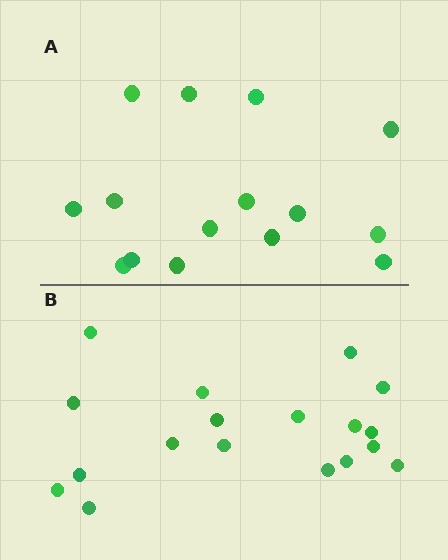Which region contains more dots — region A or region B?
Region B (the bottom region) has more dots.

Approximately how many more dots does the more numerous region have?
Region B has just a few more — roughly 2 or 3 more dots than region A.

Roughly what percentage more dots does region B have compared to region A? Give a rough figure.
About 20% more.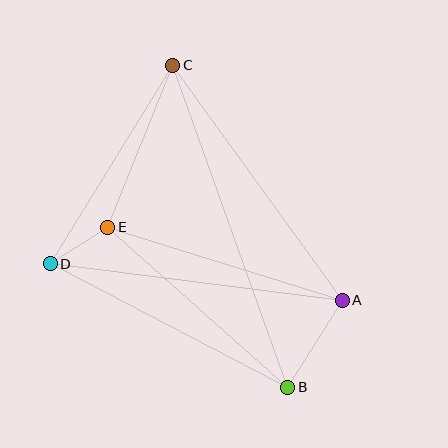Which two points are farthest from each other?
Points B and C are farthest from each other.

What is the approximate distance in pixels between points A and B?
The distance between A and B is approximately 103 pixels.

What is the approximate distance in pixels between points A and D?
The distance between A and D is approximately 294 pixels.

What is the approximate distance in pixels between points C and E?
The distance between C and E is approximately 175 pixels.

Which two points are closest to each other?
Points D and E are closest to each other.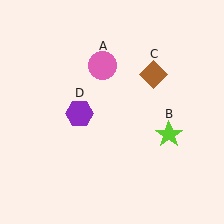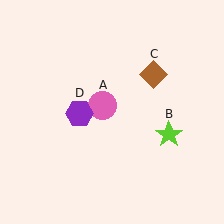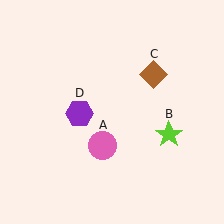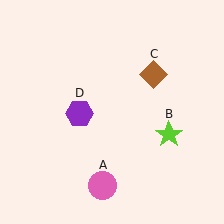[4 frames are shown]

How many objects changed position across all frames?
1 object changed position: pink circle (object A).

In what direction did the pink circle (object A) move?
The pink circle (object A) moved down.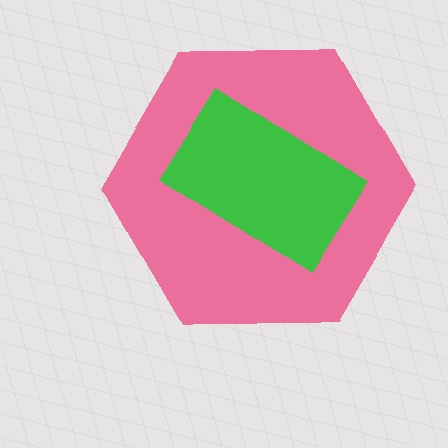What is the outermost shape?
The pink hexagon.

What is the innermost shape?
The green rectangle.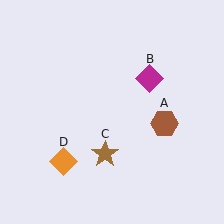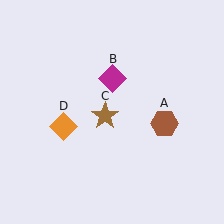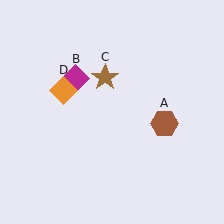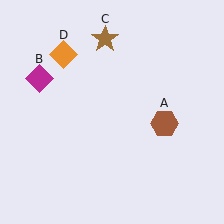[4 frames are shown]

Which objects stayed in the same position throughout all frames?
Brown hexagon (object A) remained stationary.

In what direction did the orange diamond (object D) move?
The orange diamond (object D) moved up.